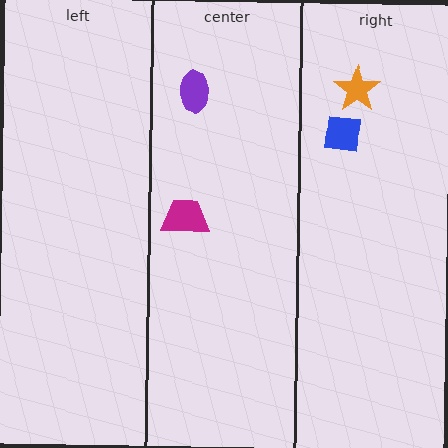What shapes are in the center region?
The magenta trapezoid, the purple ellipse.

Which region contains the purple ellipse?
The center region.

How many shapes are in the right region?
2.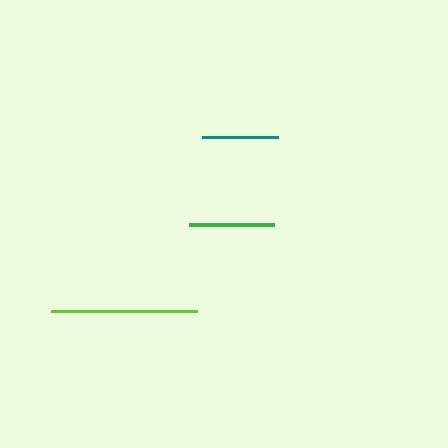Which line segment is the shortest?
The teal line is the shortest at approximately 77 pixels.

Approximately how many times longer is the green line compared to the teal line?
The green line is approximately 1.1 times the length of the teal line.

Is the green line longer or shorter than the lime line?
The lime line is longer than the green line.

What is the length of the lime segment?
The lime segment is approximately 146 pixels long.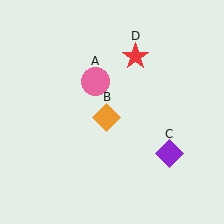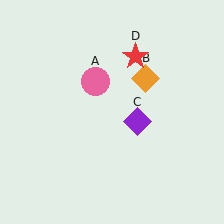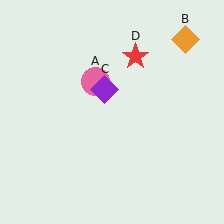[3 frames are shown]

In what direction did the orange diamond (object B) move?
The orange diamond (object B) moved up and to the right.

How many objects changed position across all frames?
2 objects changed position: orange diamond (object B), purple diamond (object C).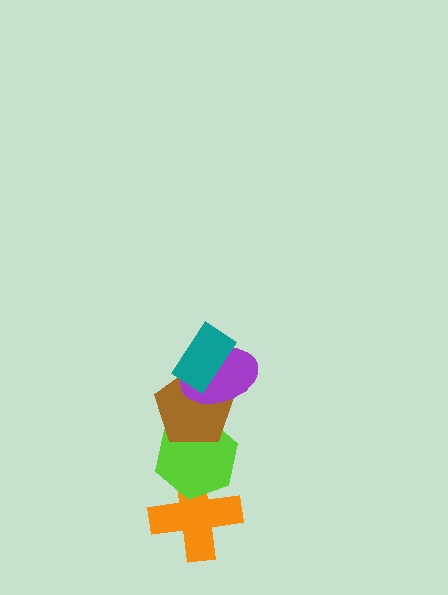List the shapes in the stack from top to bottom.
From top to bottom: the teal rectangle, the purple ellipse, the brown pentagon, the lime hexagon, the orange cross.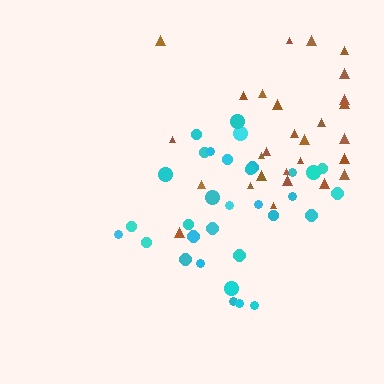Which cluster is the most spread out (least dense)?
Brown.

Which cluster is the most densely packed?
Cyan.